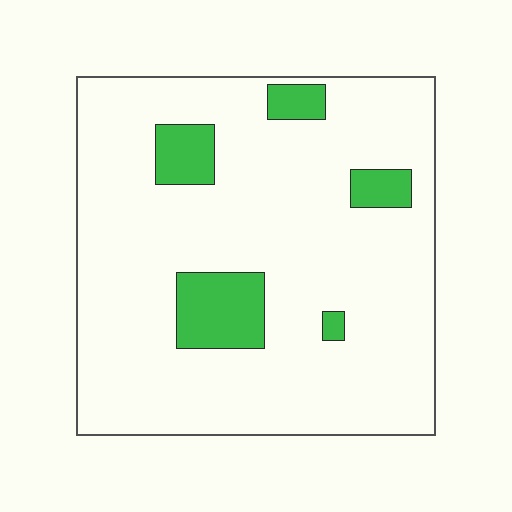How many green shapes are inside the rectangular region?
5.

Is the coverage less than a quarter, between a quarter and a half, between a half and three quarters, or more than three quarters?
Less than a quarter.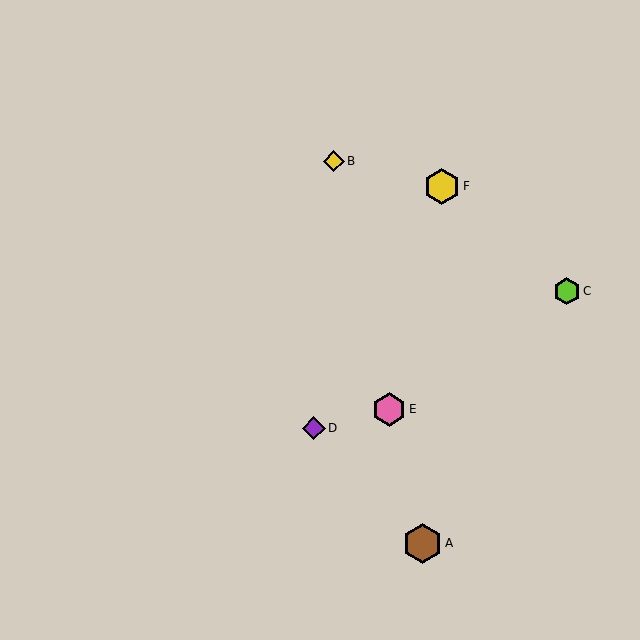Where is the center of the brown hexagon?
The center of the brown hexagon is at (423, 543).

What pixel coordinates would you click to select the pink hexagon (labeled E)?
Click at (389, 409) to select the pink hexagon E.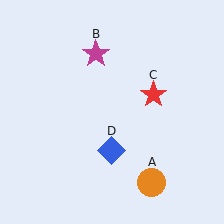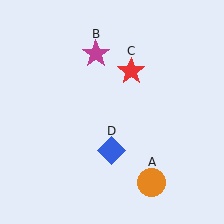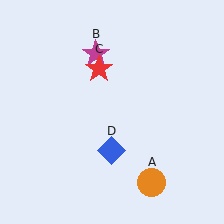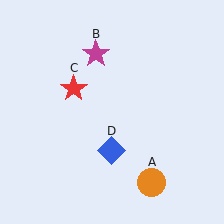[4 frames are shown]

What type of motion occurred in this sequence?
The red star (object C) rotated counterclockwise around the center of the scene.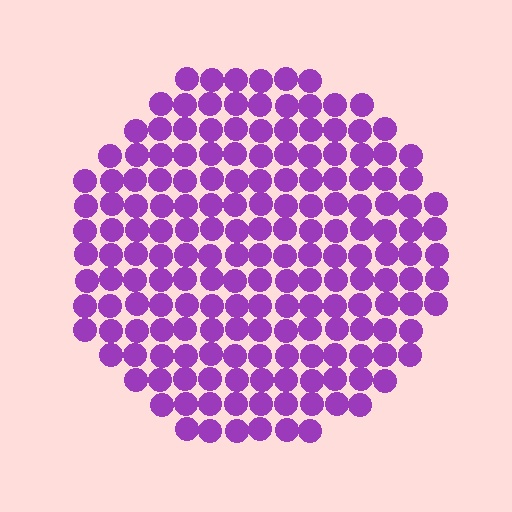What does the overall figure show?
The overall figure shows a circle.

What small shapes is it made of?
It is made of small circles.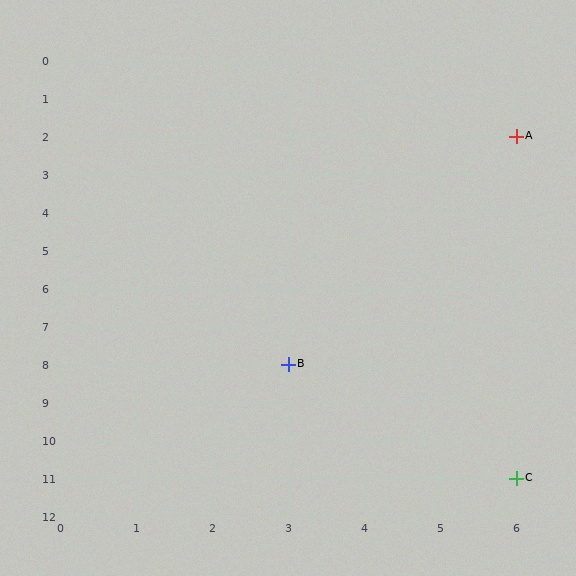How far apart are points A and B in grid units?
Points A and B are 3 columns and 6 rows apart (about 6.7 grid units diagonally).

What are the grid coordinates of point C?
Point C is at grid coordinates (6, 11).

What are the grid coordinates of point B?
Point B is at grid coordinates (3, 8).